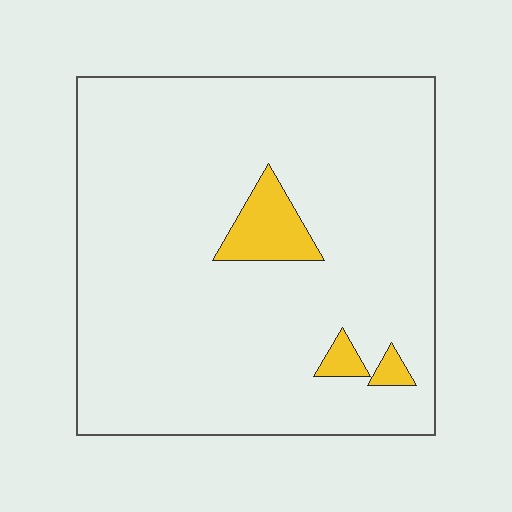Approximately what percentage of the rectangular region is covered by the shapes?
Approximately 5%.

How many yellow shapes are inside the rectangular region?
3.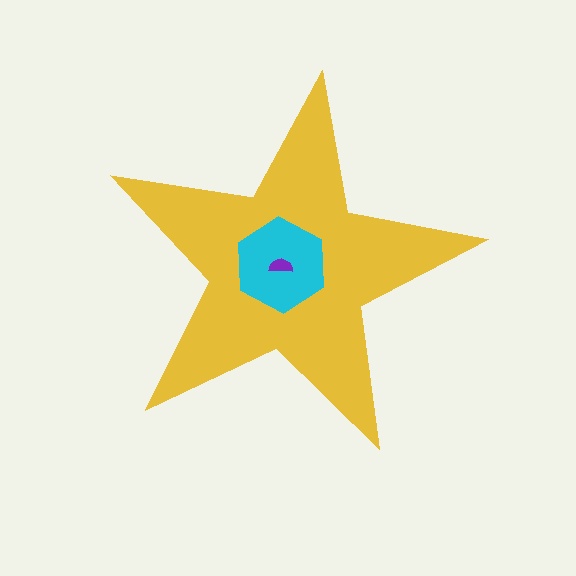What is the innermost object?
The purple semicircle.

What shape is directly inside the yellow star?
The cyan hexagon.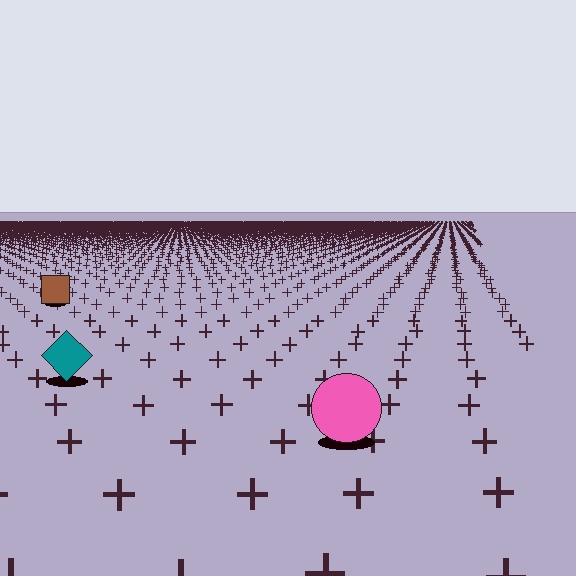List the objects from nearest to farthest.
From nearest to farthest: the pink circle, the teal diamond, the brown square.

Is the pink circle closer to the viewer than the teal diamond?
Yes. The pink circle is closer — you can tell from the texture gradient: the ground texture is coarser near it.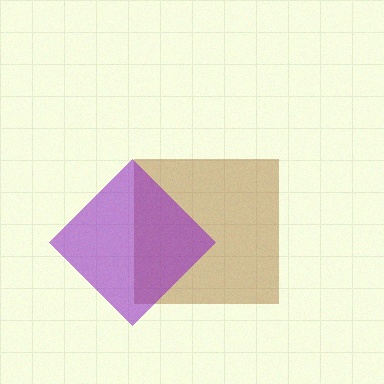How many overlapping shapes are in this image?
There are 2 overlapping shapes in the image.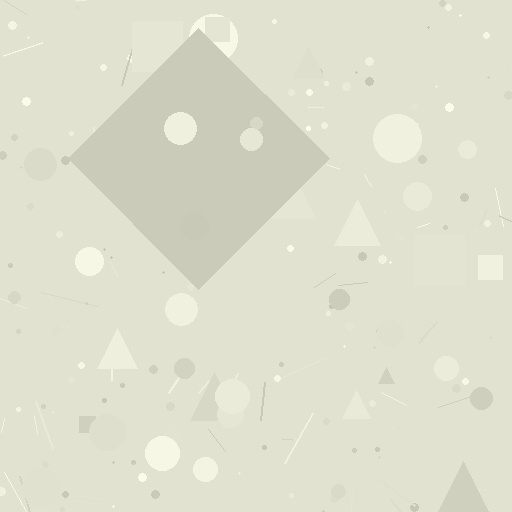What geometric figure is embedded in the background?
A diamond is embedded in the background.